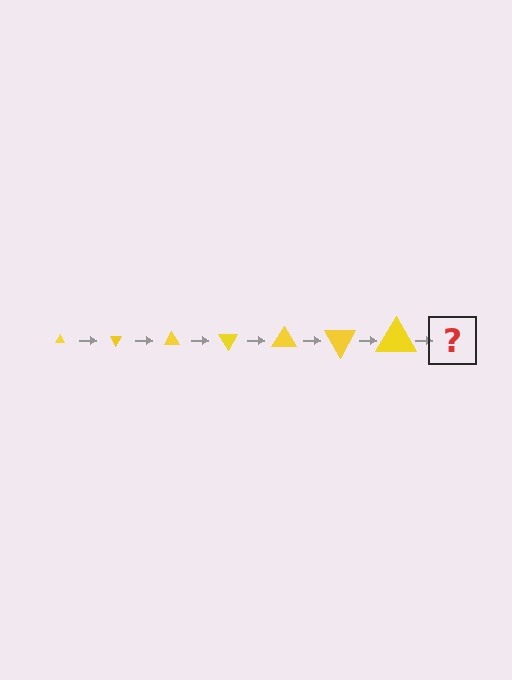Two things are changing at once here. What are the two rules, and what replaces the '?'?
The two rules are that the triangle grows larger each step and it rotates 60 degrees each step. The '?' should be a triangle, larger than the previous one and rotated 420 degrees from the start.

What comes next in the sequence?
The next element should be a triangle, larger than the previous one and rotated 420 degrees from the start.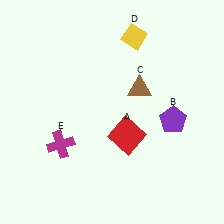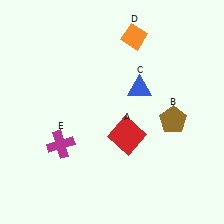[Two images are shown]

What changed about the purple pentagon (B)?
In Image 1, B is purple. In Image 2, it changed to brown.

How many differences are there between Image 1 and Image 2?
There are 3 differences between the two images.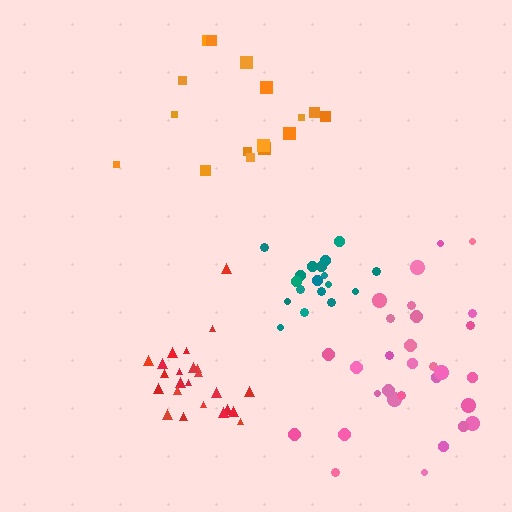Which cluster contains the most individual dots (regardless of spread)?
Pink (30).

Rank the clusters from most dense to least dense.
teal, red, pink, orange.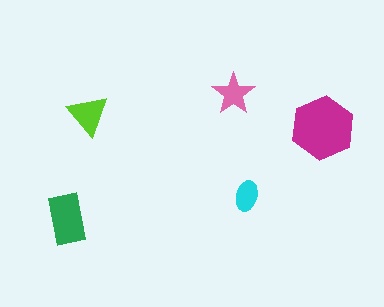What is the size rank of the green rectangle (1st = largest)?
2nd.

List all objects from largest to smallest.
The magenta hexagon, the green rectangle, the lime triangle, the pink star, the cyan ellipse.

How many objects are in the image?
There are 5 objects in the image.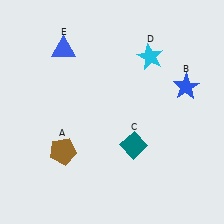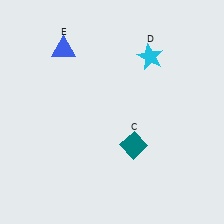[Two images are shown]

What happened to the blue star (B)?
The blue star (B) was removed in Image 2. It was in the top-right area of Image 1.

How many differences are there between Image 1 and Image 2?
There are 2 differences between the two images.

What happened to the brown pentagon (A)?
The brown pentagon (A) was removed in Image 2. It was in the bottom-left area of Image 1.